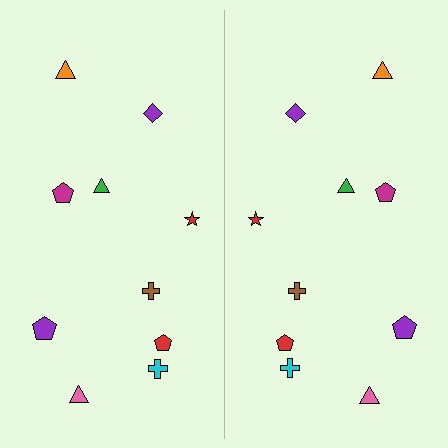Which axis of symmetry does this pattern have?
The pattern has a vertical axis of symmetry running through the center of the image.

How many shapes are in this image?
There are 20 shapes in this image.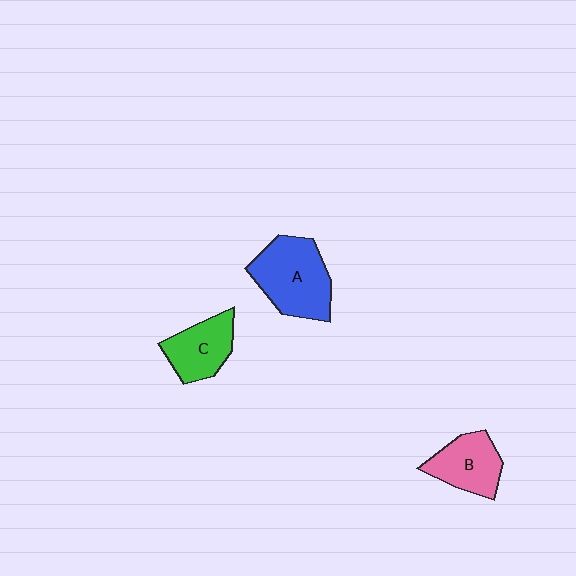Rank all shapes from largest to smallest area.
From largest to smallest: A (blue), B (pink), C (green).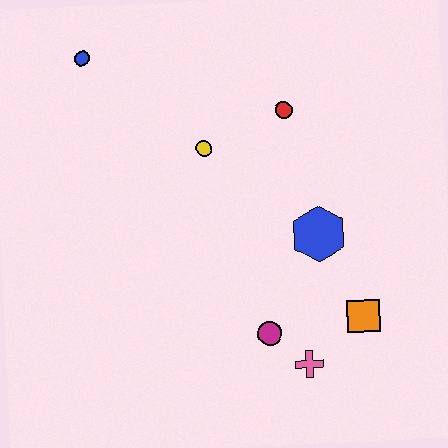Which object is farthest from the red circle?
The pink cross is farthest from the red circle.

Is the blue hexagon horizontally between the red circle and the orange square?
Yes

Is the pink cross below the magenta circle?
Yes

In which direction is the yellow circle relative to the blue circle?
The yellow circle is to the right of the blue circle.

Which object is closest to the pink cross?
The magenta circle is closest to the pink cross.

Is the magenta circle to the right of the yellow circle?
Yes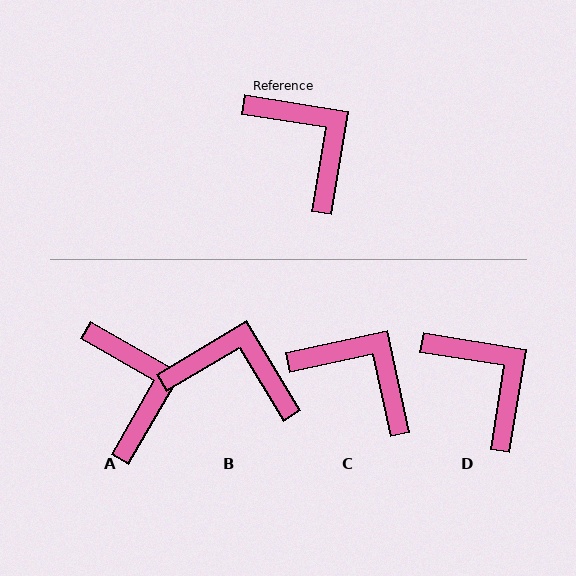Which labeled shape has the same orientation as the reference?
D.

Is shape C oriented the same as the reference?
No, it is off by about 22 degrees.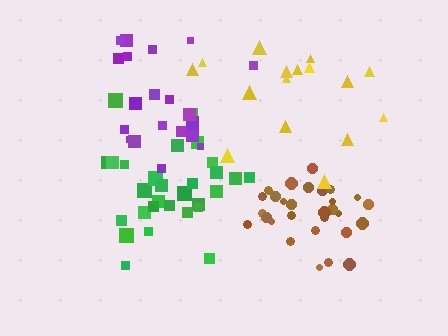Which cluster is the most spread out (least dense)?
Yellow.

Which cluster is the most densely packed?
Brown.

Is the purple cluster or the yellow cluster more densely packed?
Purple.